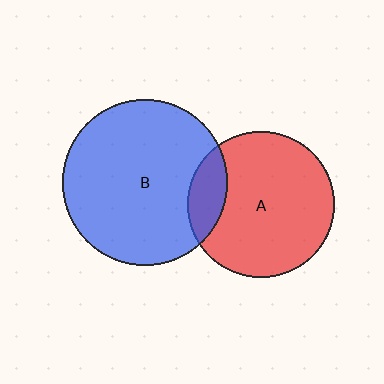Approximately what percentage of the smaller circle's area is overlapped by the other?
Approximately 15%.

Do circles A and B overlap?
Yes.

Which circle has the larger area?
Circle B (blue).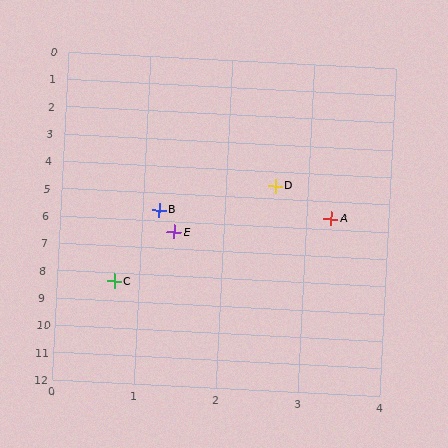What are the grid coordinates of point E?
Point E is at approximately (1.4, 6.4).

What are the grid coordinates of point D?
Point D is at approximately (2.6, 4.5).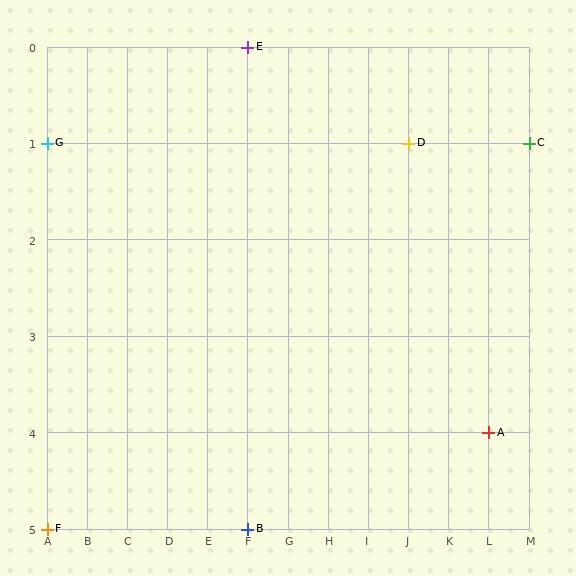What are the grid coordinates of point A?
Point A is at grid coordinates (L, 4).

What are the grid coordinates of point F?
Point F is at grid coordinates (A, 5).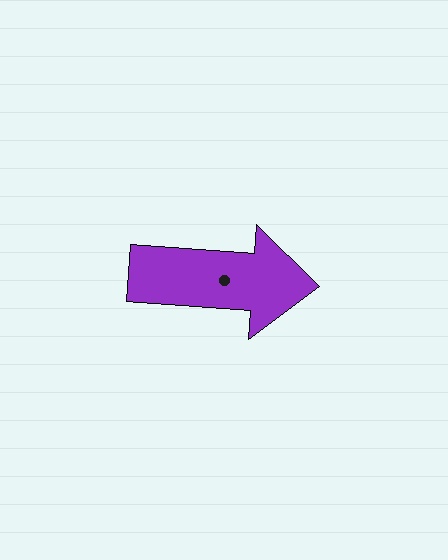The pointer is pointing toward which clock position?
Roughly 3 o'clock.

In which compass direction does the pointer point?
East.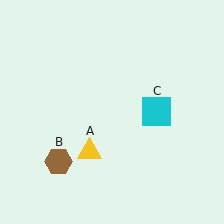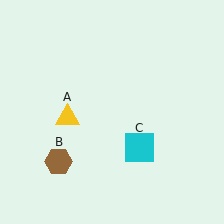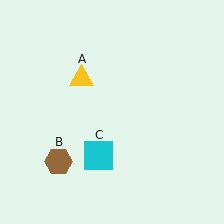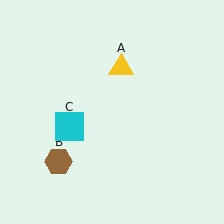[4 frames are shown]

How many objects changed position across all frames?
2 objects changed position: yellow triangle (object A), cyan square (object C).